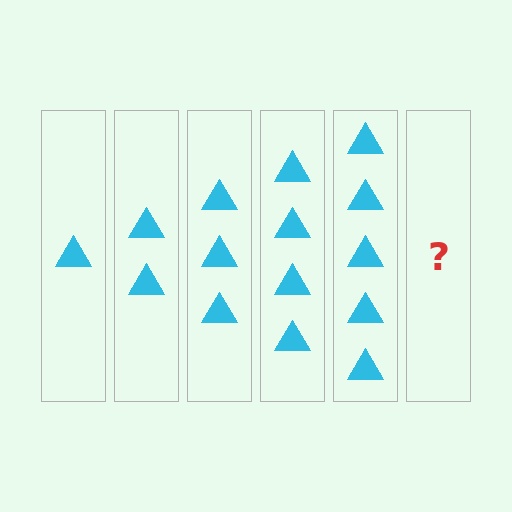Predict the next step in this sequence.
The next step is 6 triangles.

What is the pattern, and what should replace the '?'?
The pattern is that each step adds one more triangle. The '?' should be 6 triangles.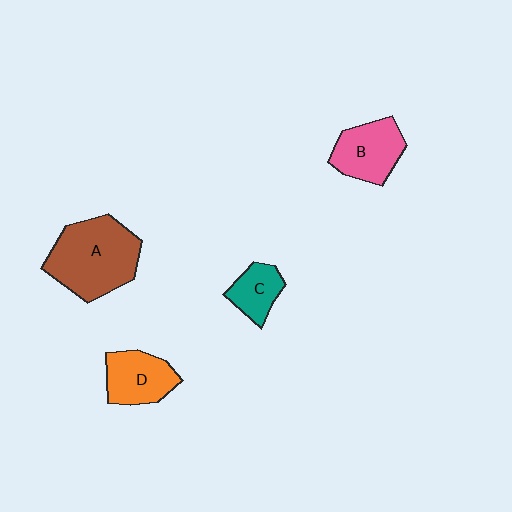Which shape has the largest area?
Shape A (brown).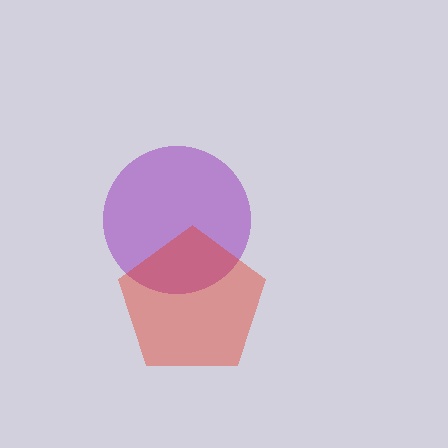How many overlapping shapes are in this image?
There are 2 overlapping shapes in the image.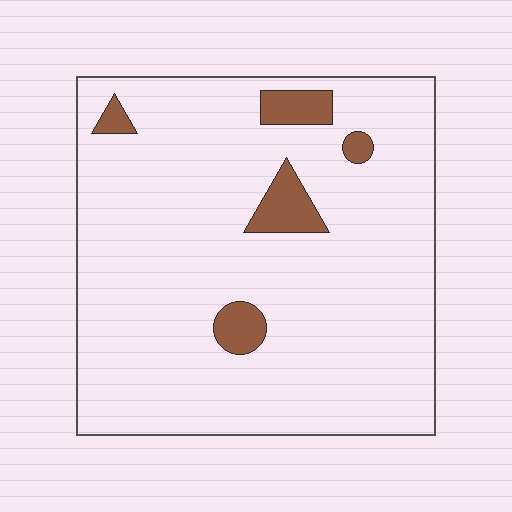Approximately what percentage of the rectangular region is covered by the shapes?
Approximately 10%.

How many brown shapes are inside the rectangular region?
5.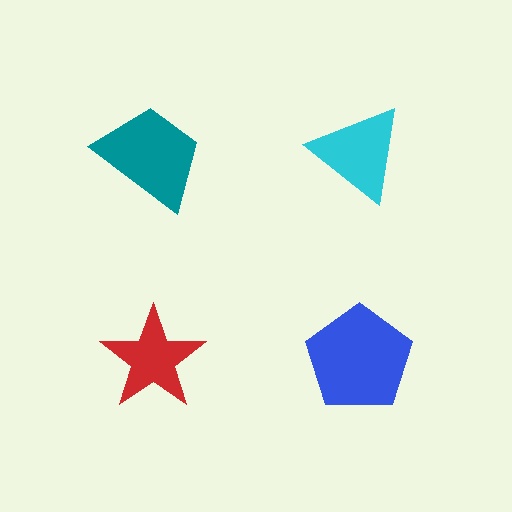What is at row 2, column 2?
A blue pentagon.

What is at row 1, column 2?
A cyan triangle.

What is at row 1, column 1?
A teal trapezoid.